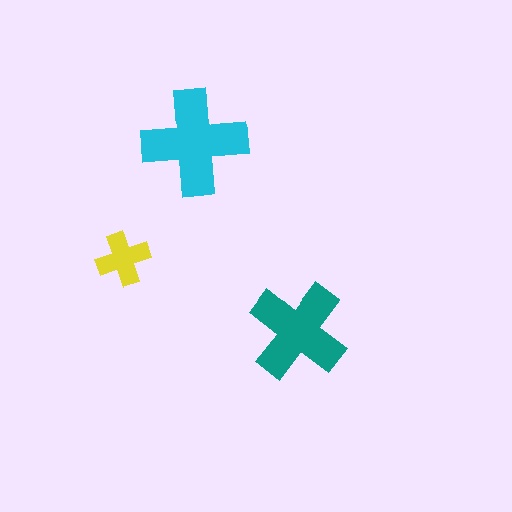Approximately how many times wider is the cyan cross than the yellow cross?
About 2 times wider.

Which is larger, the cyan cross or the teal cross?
The cyan one.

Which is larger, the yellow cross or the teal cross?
The teal one.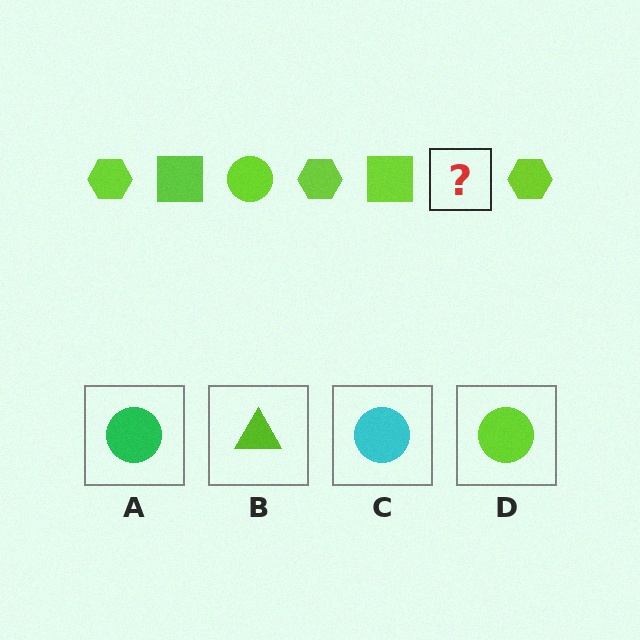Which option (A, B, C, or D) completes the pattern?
D.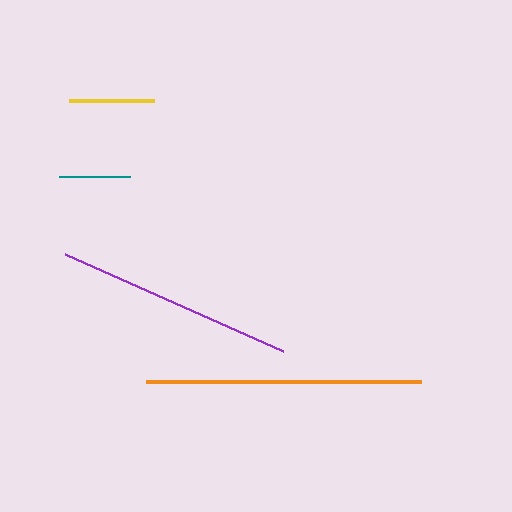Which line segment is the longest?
The orange line is the longest at approximately 276 pixels.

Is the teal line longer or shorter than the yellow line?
The yellow line is longer than the teal line.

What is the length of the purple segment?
The purple segment is approximately 238 pixels long.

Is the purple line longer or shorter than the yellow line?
The purple line is longer than the yellow line.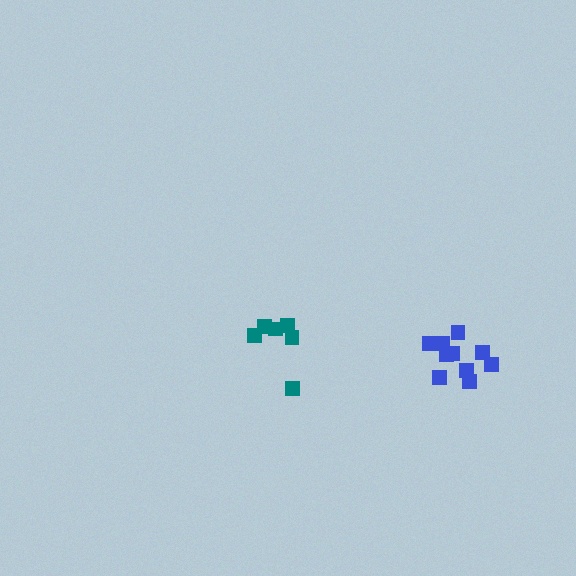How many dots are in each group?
Group 1: 6 dots, Group 2: 11 dots (17 total).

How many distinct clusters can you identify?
There are 2 distinct clusters.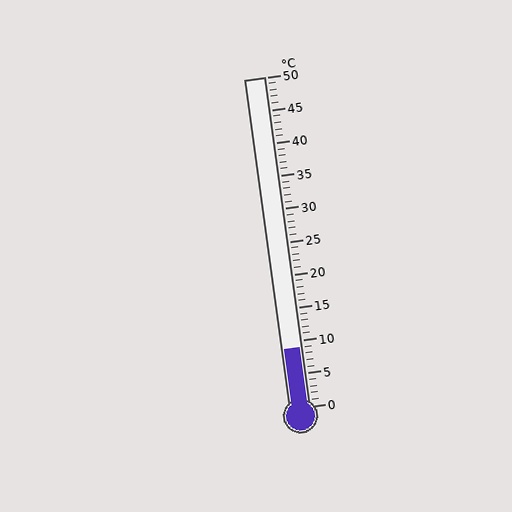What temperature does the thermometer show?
The thermometer shows approximately 9°C.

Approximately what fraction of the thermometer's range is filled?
The thermometer is filled to approximately 20% of its range.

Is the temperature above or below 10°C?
The temperature is below 10°C.